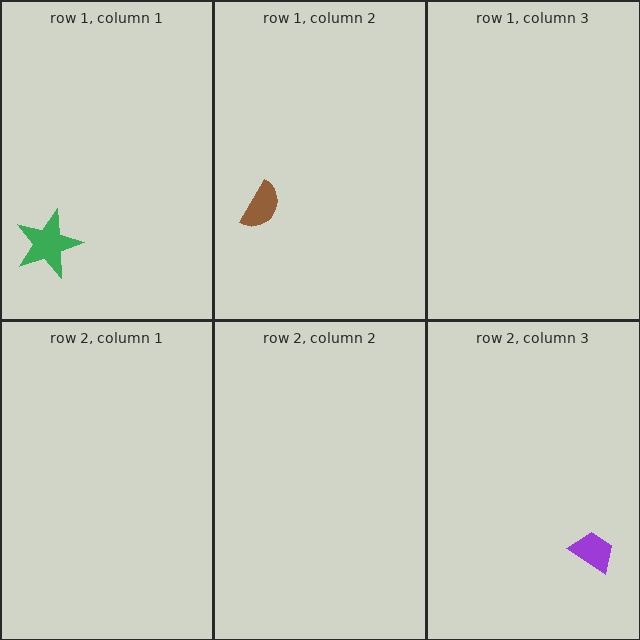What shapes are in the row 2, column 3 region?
The purple trapezoid.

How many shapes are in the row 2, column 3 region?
1.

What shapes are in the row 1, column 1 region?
The green star.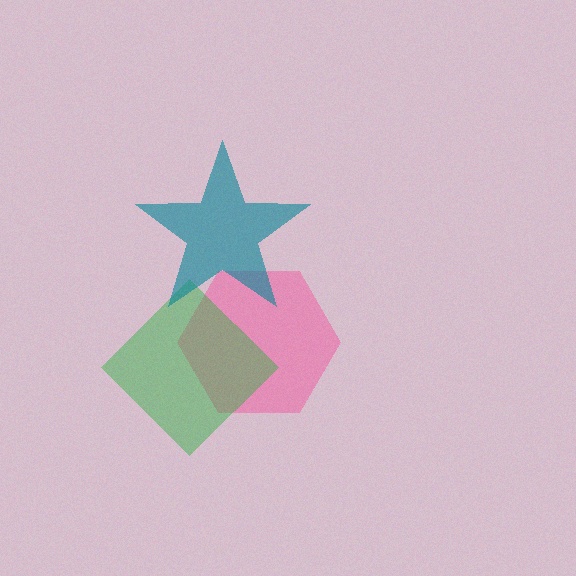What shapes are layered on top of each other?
The layered shapes are: a pink hexagon, a green diamond, a teal star.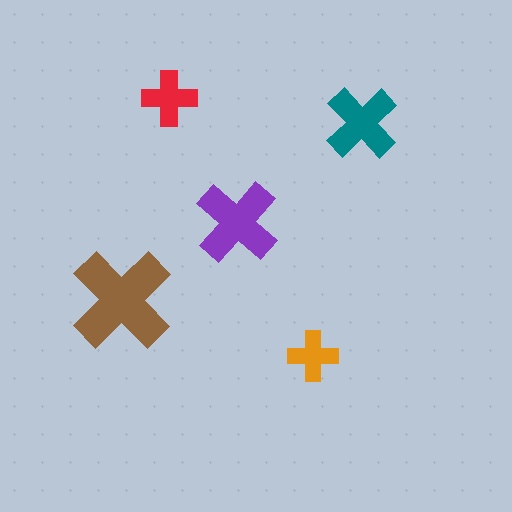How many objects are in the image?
There are 5 objects in the image.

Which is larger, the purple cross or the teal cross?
The purple one.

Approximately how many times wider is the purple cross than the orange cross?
About 1.5 times wider.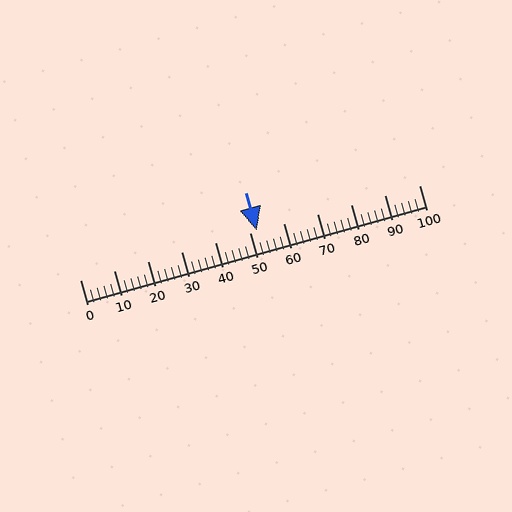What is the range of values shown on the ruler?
The ruler shows values from 0 to 100.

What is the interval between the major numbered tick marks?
The major tick marks are spaced 10 units apart.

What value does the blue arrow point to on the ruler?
The blue arrow points to approximately 52.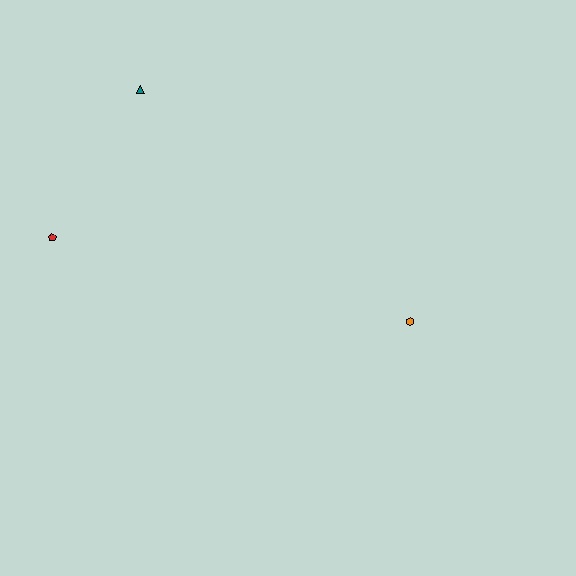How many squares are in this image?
There are no squares.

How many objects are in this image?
There are 3 objects.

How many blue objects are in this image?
There are no blue objects.